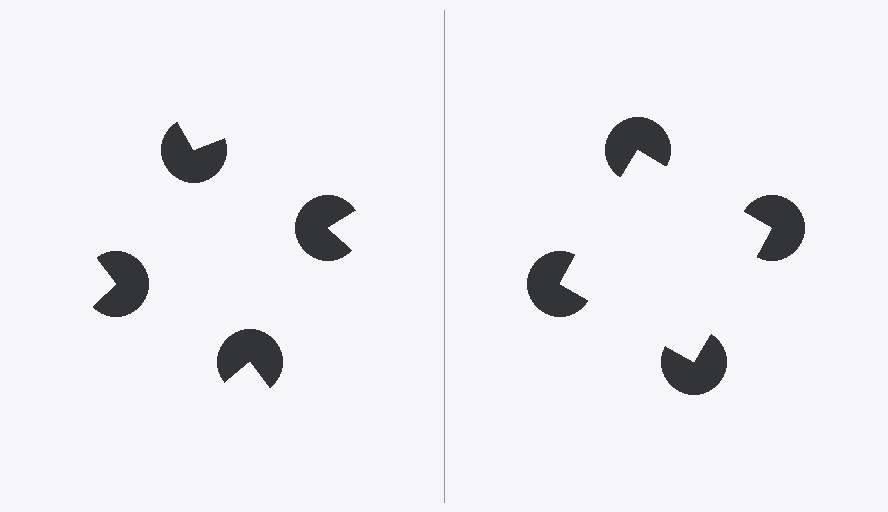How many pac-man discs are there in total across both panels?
8 — 4 on each side.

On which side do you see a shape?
An illusory square appears on the right side. On the left side the wedge cuts are rotated, so no coherent shape forms.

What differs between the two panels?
The pac-man discs are positioned identically on both sides; only the wedge orientations differ. On the right they align to a square; on the left they are misaligned.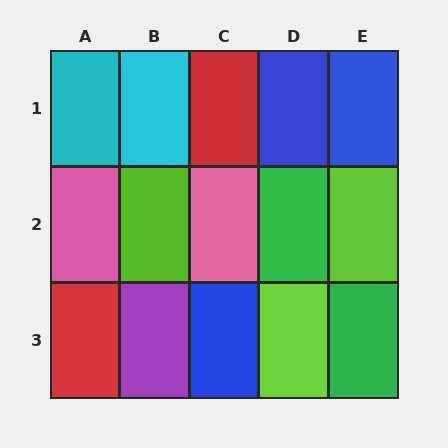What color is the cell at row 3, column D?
Lime.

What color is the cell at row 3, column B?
Purple.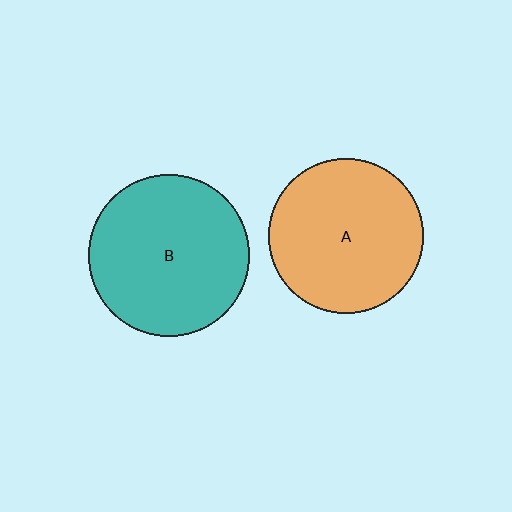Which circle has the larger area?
Circle B (teal).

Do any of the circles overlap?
No, none of the circles overlap.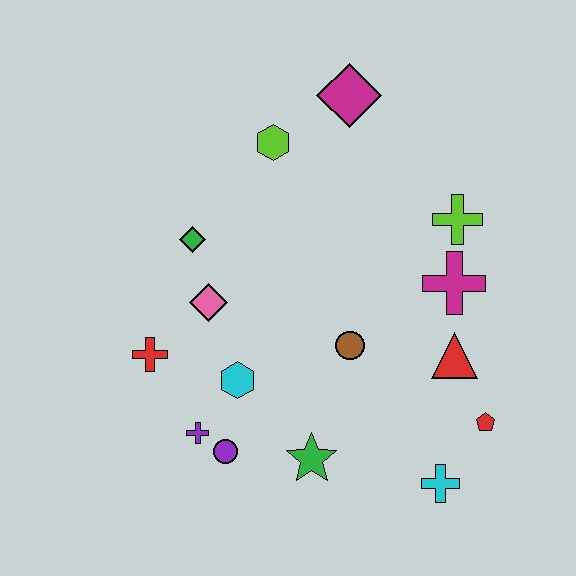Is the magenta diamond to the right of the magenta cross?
No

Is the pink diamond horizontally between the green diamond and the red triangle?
Yes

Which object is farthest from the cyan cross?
The magenta diamond is farthest from the cyan cross.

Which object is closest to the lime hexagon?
The magenta diamond is closest to the lime hexagon.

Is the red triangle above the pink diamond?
No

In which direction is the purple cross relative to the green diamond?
The purple cross is below the green diamond.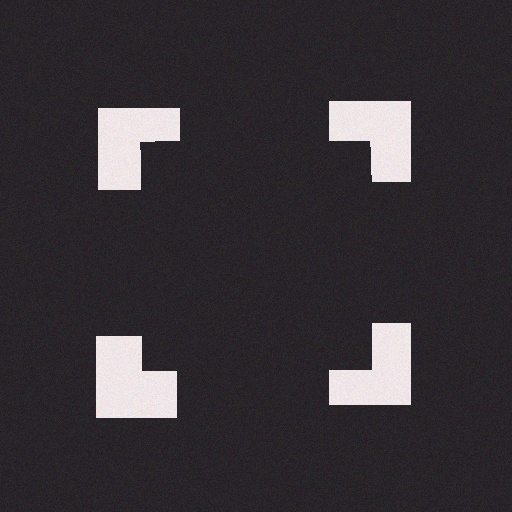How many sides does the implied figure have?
4 sides.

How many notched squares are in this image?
There are 4 — one at each vertex of the illusory square.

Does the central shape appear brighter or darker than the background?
It typically appears slightly darker than the background, even though no actual brightness change is drawn.